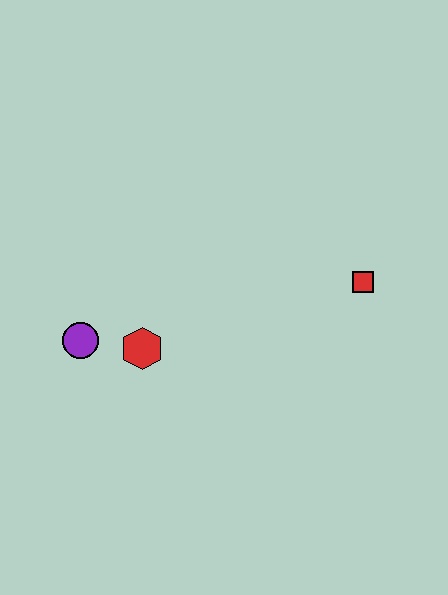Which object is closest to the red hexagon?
The purple circle is closest to the red hexagon.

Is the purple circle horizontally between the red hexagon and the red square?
No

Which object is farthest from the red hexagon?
The red square is farthest from the red hexagon.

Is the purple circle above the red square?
No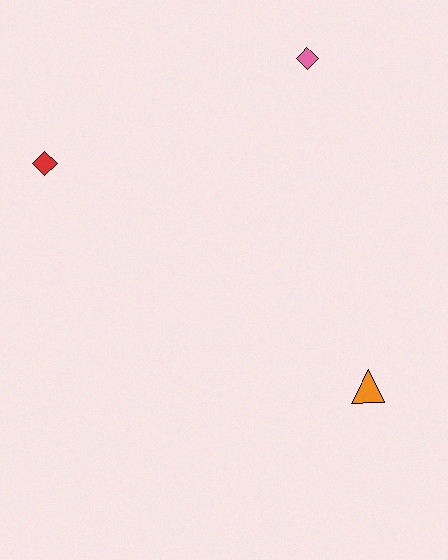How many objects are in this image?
There are 3 objects.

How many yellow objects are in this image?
There are no yellow objects.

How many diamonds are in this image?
There are 2 diamonds.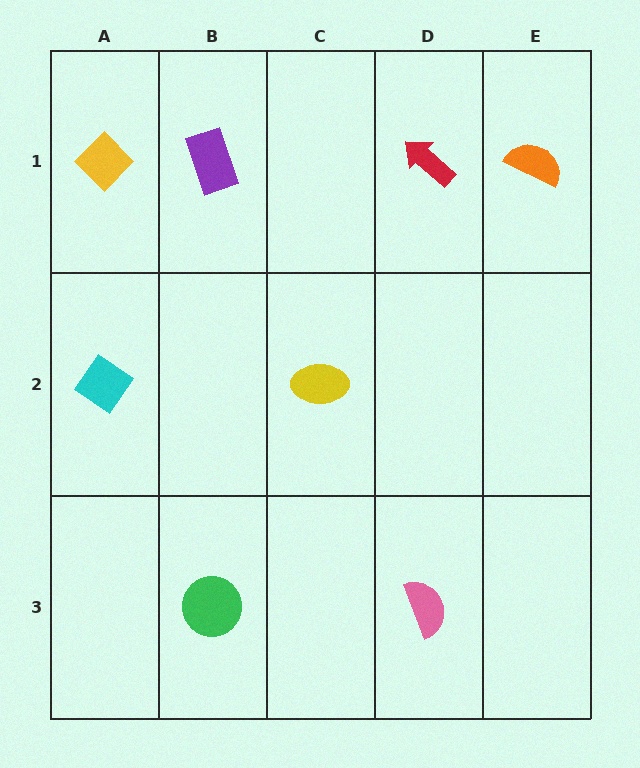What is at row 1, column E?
An orange semicircle.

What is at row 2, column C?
A yellow ellipse.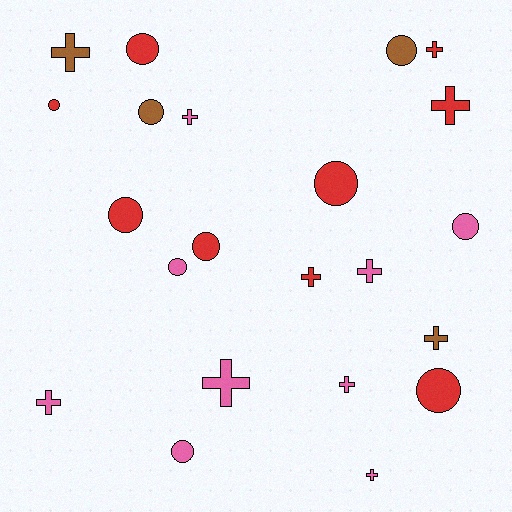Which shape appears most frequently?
Cross, with 11 objects.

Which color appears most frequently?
Pink, with 9 objects.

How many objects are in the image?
There are 22 objects.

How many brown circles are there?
There are 2 brown circles.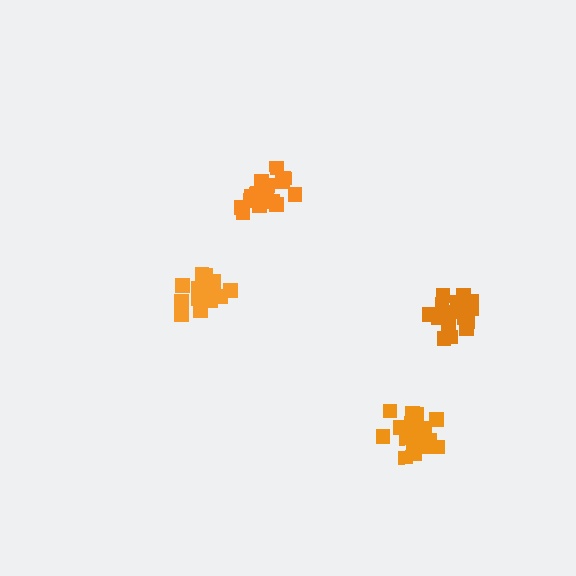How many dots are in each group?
Group 1: 16 dots, Group 2: 20 dots, Group 3: 16 dots, Group 4: 20 dots (72 total).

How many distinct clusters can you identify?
There are 4 distinct clusters.